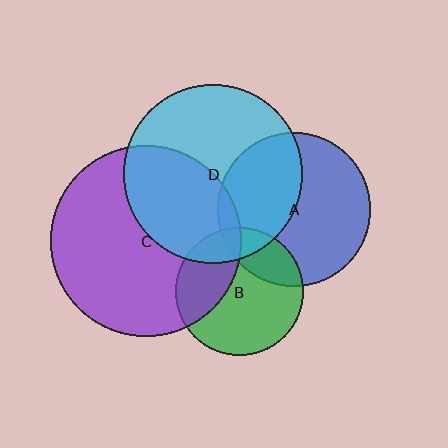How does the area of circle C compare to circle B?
Approximately 2.2 times.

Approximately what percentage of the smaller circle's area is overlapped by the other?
Approximately 15%.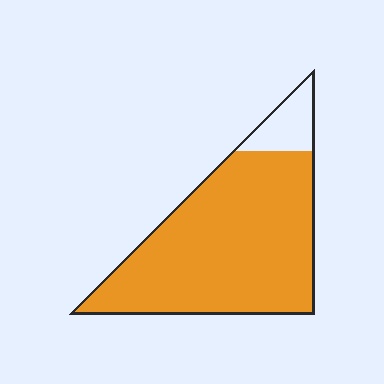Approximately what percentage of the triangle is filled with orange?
Approximately 90%.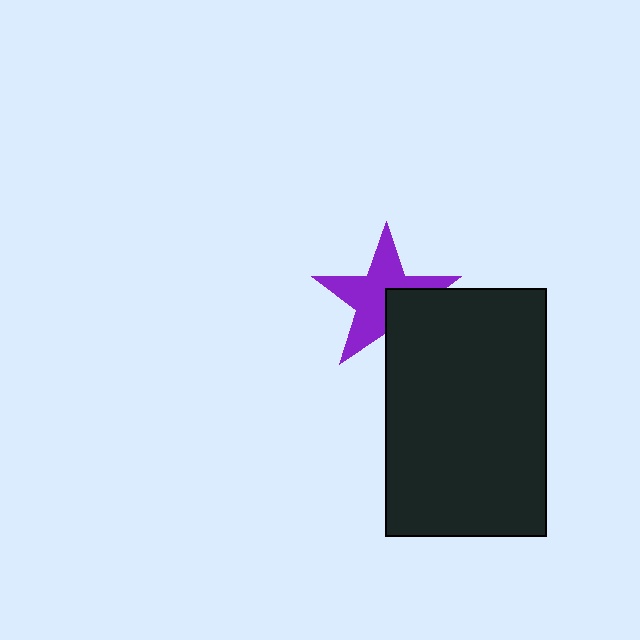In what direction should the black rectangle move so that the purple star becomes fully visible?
The black rectangle should move toward the lower-right. That is the shortest direction to clear the overlap and leave the purple star fully visible.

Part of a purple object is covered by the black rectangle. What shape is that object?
It is a star.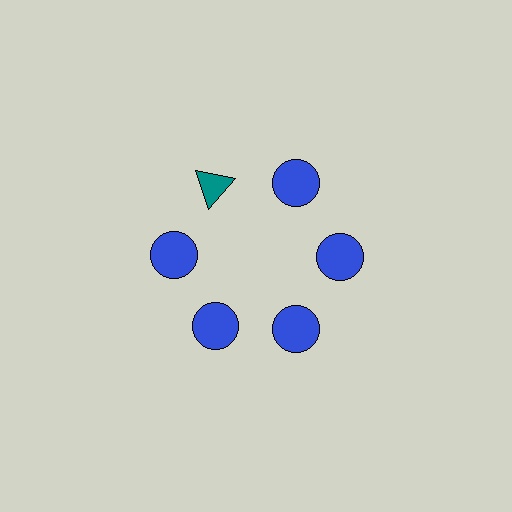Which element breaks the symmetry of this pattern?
The teal triangle at roughly the 11 o'clock position breaks the symmetry. All other shapes are blue circles.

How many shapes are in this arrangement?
There are 6 shapes arranged in a ring pattern.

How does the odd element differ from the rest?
It differs in both color (teal instead of blue) and shape (triangle instead of circle).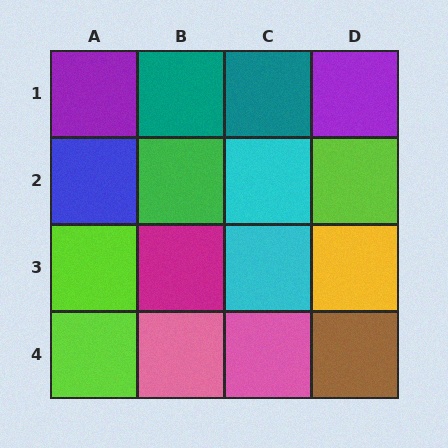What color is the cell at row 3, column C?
Cyan.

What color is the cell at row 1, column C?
Teal.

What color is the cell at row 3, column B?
Magenta.